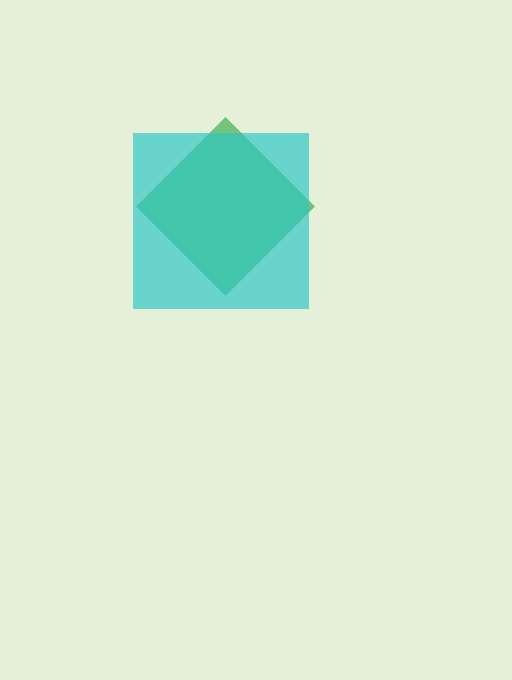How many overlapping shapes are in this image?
There are 2 overlapping shapes in the image.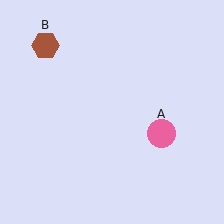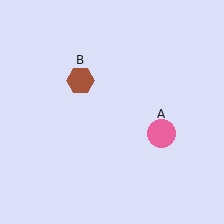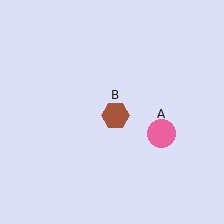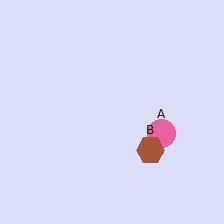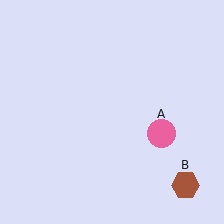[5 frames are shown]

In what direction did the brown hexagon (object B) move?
The brown hexagon (object B) moved down and to the right.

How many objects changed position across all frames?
1 object changed position: brown hexagon (object B).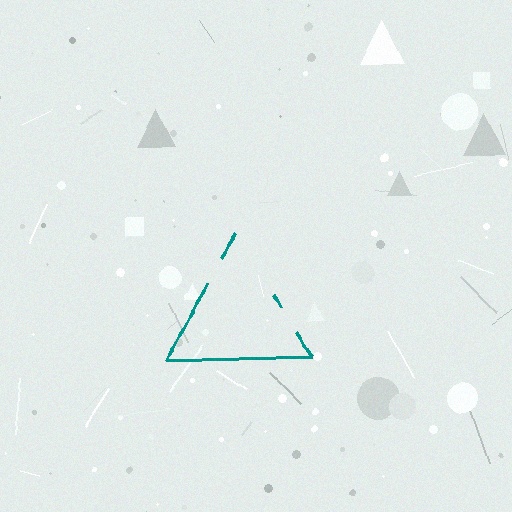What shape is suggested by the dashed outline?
The dashed outline suggests a triangle.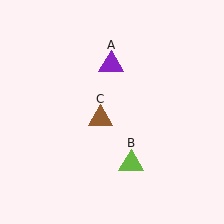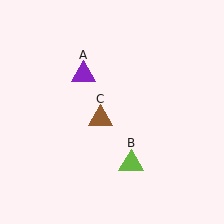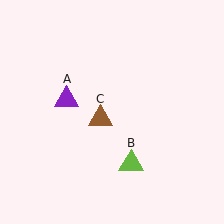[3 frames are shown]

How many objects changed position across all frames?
1 object changed position: purple triangle (object A).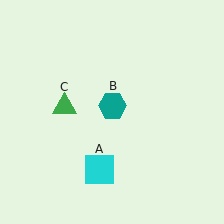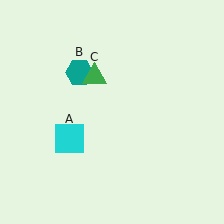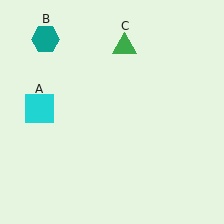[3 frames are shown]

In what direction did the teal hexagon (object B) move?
The teal hexagon (object B) moved up and to the left.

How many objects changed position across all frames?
3 objects changed position: cyan square (object A), teal hexagon (object B), green triangle (object C).